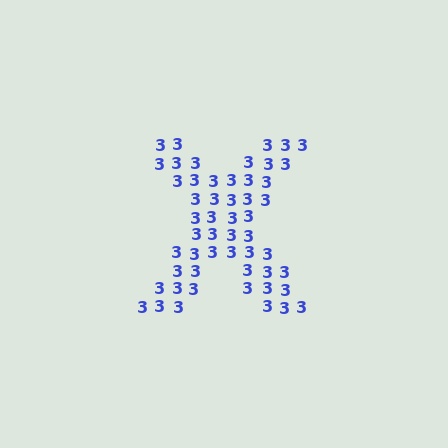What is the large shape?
The large shape is the letter X.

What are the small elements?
The small elements are digit 3's.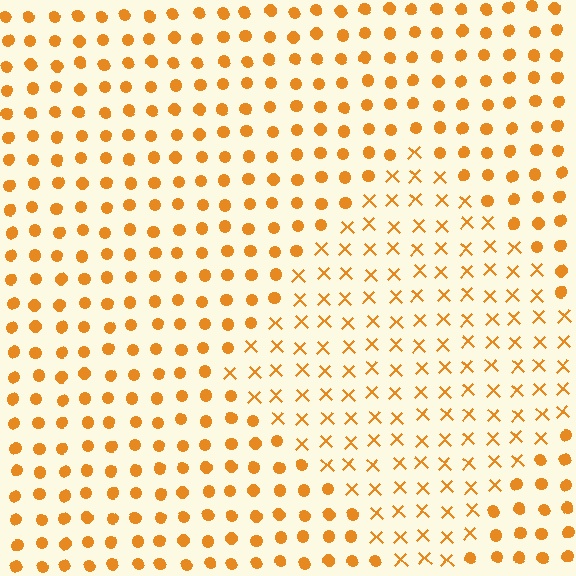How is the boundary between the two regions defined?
The boundary is defined by a change in element shape: X marks inside vs. circles outside. All elements share the same color and spacing.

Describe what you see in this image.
The image is filled with small orange elements arranged in a uniform grid. A diamond-shaped region contains X marks, while the surrounding area contains circles. The boundary is defined purely by the change in element shape.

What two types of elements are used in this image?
The image uses X marks inside the diamond region and circles outside it.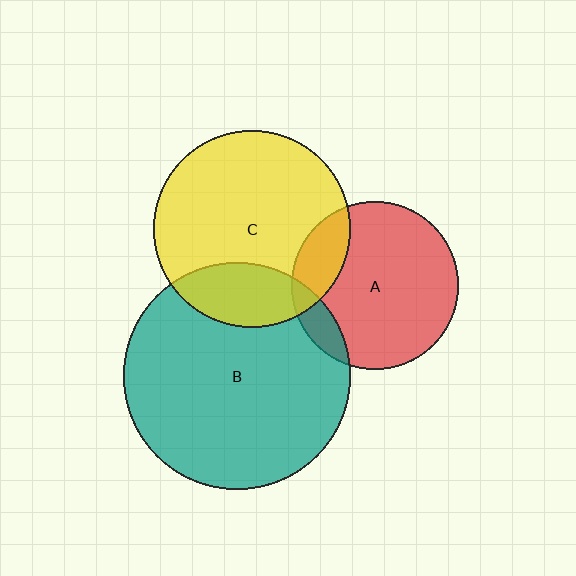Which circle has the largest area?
Circle B (teal).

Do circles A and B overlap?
Yes.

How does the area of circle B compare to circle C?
Approximately 1.3 times.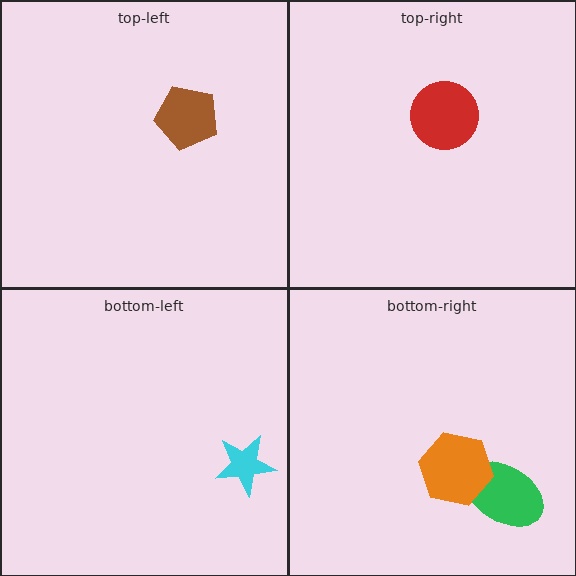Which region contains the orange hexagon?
The bottom-right region.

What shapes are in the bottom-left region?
The cyan star.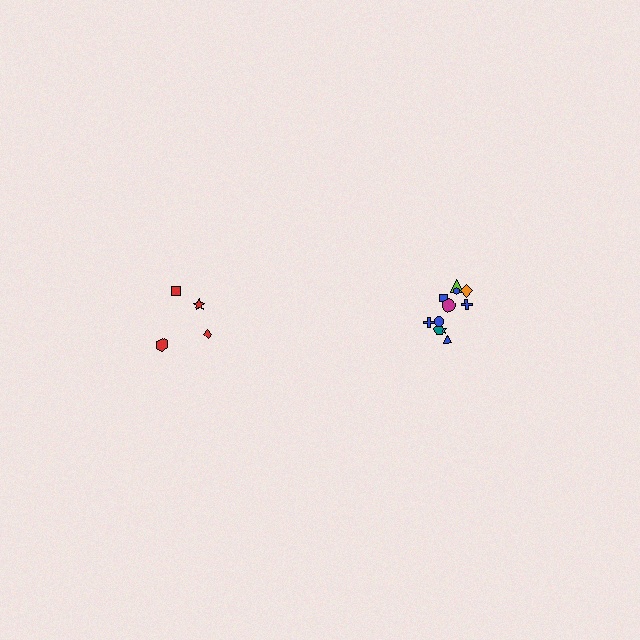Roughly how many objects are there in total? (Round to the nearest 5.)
Roughly 15 objects in total.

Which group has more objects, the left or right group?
The right group.